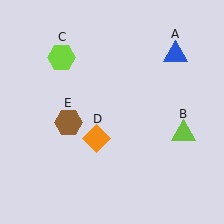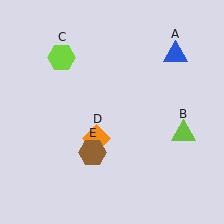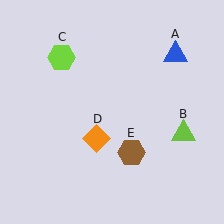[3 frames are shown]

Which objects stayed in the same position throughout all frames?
Blue triangle (object A) and lime triangle (object B) and lime hexagon (object C) and orange diamond (object D) remained stationary.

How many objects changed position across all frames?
1 object changed position: brown hexagon (object E).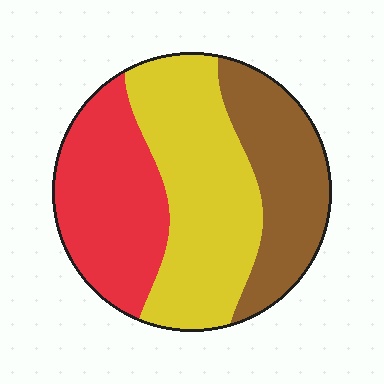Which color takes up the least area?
Brown, at roughly 25%.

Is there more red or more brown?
Red.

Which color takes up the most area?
Yellow, at roughly 40%.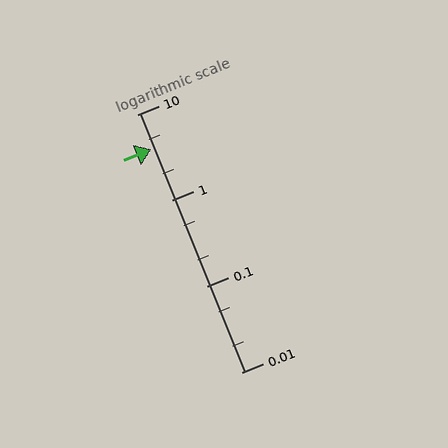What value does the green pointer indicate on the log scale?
The pointer indicates approximately 3.9.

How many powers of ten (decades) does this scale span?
The scale spans 3 decades, from 0.01 to 10.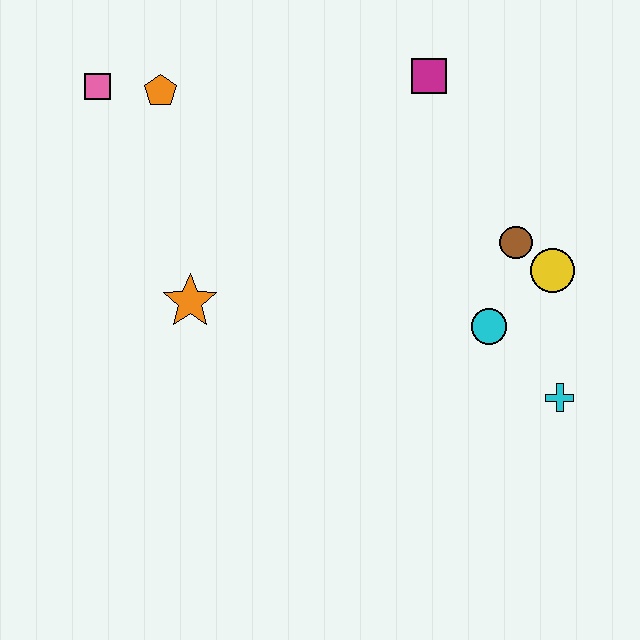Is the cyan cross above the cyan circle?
No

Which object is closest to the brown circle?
The yellow circle is closest to the brown circle.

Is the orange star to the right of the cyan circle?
No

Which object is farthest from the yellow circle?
The pink square is farthest from the yellow circle.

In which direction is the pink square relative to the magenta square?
The pink square is to the left of the magenta square.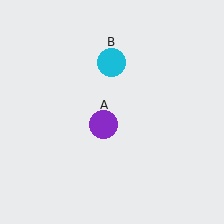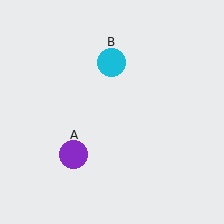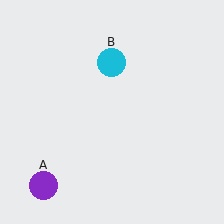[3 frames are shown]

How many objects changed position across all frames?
1 object changed position: purple circle (object A).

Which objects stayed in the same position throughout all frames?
Cyan circle (object B) remained stationary.